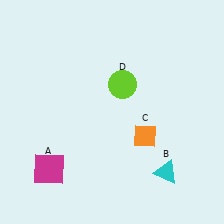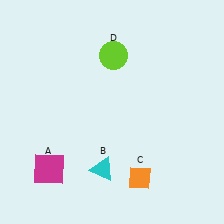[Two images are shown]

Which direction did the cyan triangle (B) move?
The cyan triangle (B) moved left.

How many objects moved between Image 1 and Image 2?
3 objects moved between the two images.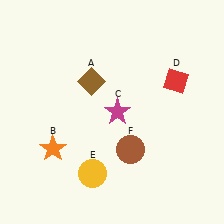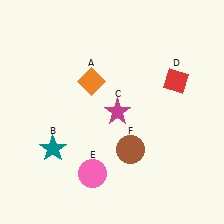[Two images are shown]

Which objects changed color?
A changed from brown to orange. B changed from orange to teal. E changed from yellow to pink.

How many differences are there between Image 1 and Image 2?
There are 3 differences between the two images.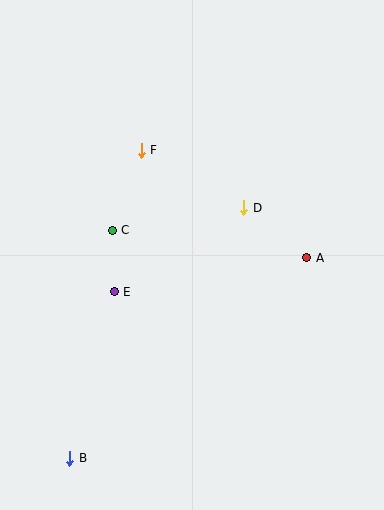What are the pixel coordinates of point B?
Point B is at (70, 458).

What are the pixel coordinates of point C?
Point C is at (112, 230).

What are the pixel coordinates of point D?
Point D is at (244, 208).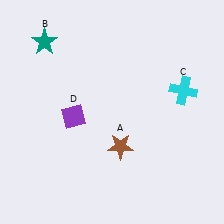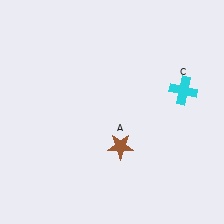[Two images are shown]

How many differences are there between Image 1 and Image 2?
There are 2 differences between the two images.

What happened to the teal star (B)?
The teal star (B) was removed in Image 2. It was in the top-left area of Image 1.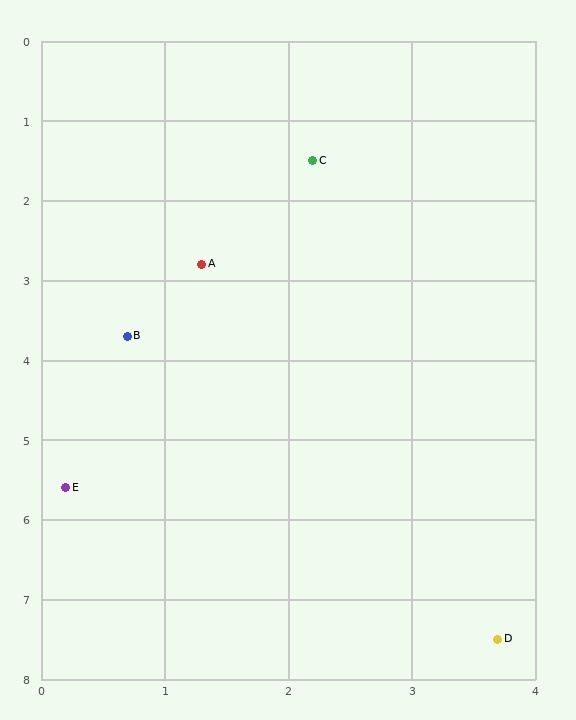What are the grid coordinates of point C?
Point C is at approximately (2.2, 1.5).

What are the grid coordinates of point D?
Point D is at approximately (3.7, 7.5).